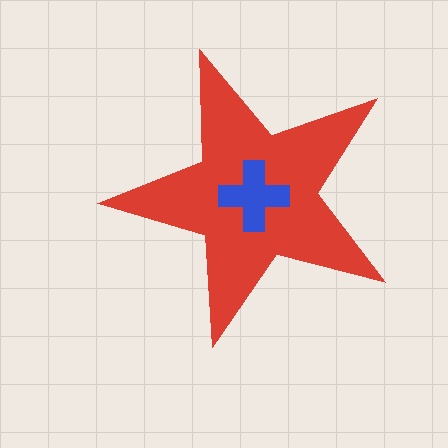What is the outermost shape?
The red star.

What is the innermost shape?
The blue cross.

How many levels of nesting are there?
2.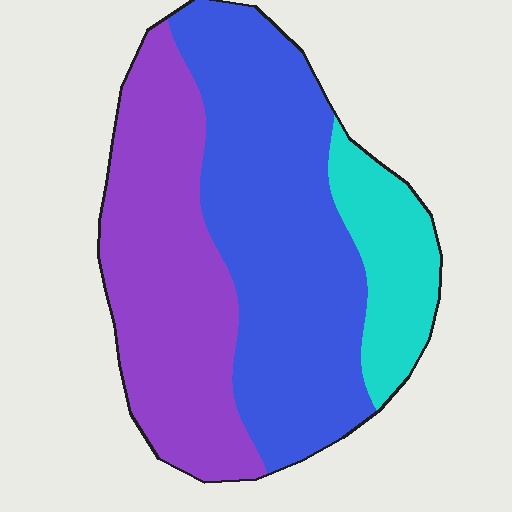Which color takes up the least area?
Cyan, at roughly 15%.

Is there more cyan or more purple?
Purple.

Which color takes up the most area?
Blue, at roughly 50%.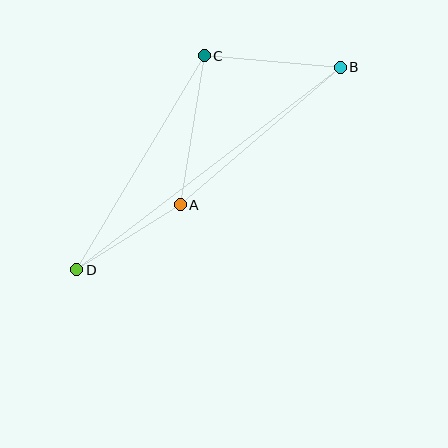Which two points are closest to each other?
Points A and D are closest to each other.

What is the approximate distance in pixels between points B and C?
The distance between B and C is approximately 137 pixels.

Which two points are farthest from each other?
Points B and D are farthest from each other.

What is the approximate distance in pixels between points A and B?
The distance between A and B is approximately 211 pixels.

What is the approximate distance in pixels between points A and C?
The distance between A and C is approximately 151 pixels.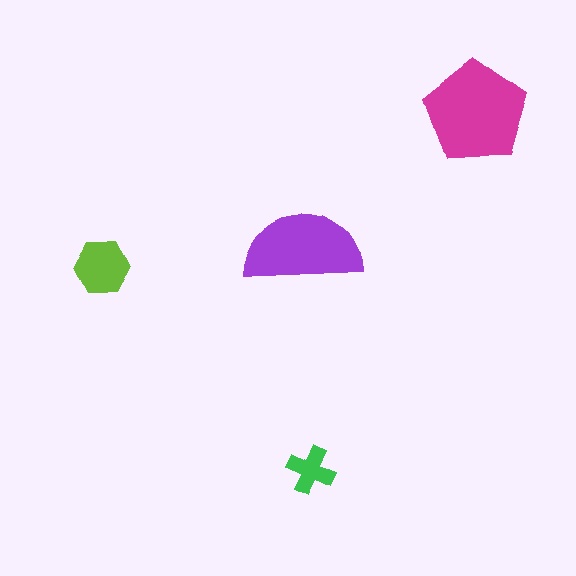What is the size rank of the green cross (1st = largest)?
4th.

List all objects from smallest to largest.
The green cross, the lime hexagon, the purple semicircle, the magenta pentagon.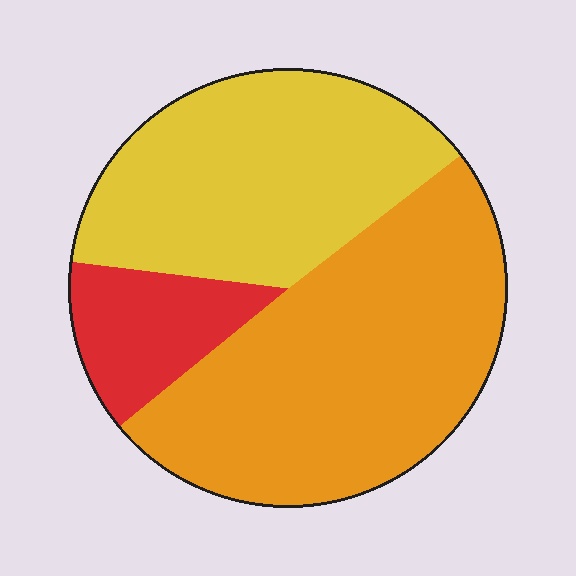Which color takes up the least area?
Red, at roughly 15%.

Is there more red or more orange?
Orange.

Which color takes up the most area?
Orange, at roughly 50%.